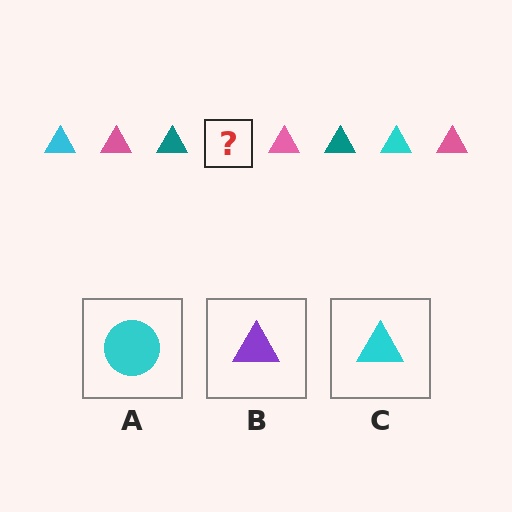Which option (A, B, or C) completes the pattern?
C.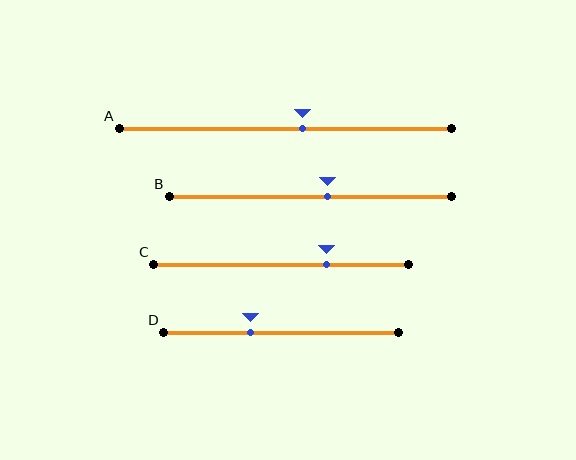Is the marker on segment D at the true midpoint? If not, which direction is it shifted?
No, the marker on segment D is shifted to the left by about 13% of the segment length.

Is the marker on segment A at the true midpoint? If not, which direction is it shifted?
No, the marker on segment A is shifted to the right by about 5% of the segment length.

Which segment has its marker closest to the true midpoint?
Segment A has its marker closest to the true midpoint.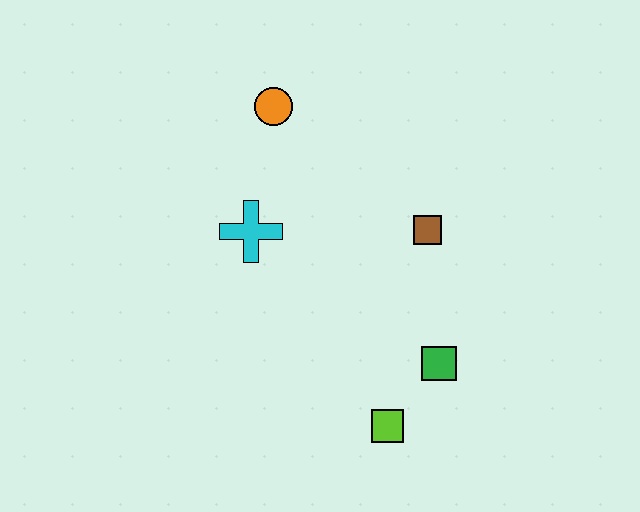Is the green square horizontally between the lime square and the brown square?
No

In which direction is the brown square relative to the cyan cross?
The brown square is to the right of the cyan cross.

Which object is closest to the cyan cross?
The orange circle is closest to the cyan cross.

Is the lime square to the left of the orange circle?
No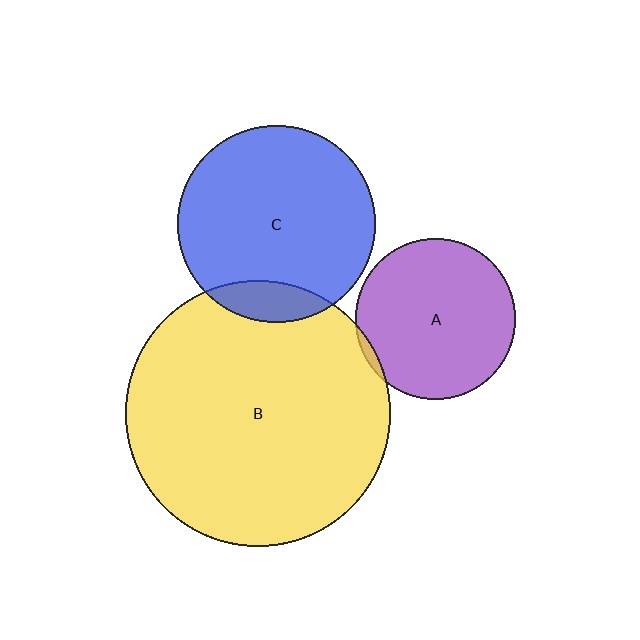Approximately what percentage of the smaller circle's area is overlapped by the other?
Approximately 5%.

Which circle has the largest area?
Circle B (yellow).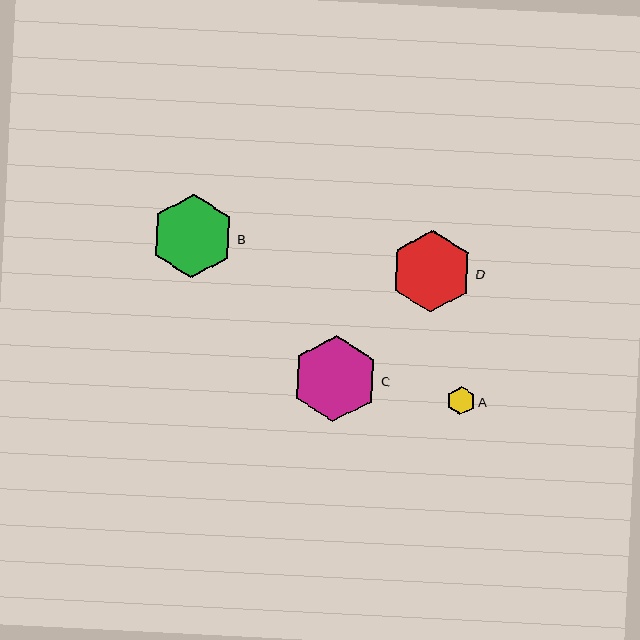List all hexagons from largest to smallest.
From largest to smallest: C, B, D, A.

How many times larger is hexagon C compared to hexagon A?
Hexagon C is approximately 3.1 times the size of hexagon A.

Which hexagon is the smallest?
Hexagon A is the smallest with a size of approximately 28 pixels.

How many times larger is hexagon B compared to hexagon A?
Hexagon B is approximately 3.0 times the size of hexagon A.